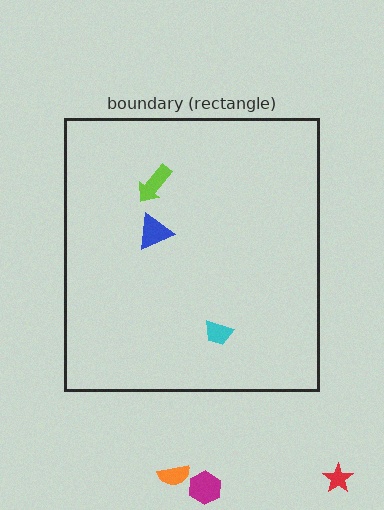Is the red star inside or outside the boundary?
Outside.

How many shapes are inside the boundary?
3 inside, 3 outside.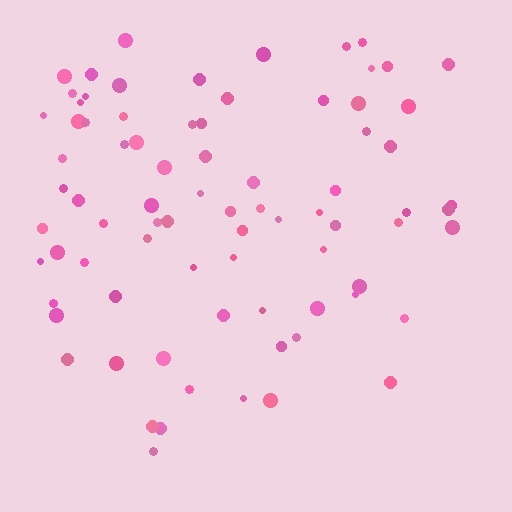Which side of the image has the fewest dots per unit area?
The bottom.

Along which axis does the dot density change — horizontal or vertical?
Vertical.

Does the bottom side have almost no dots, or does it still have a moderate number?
Still a moderate number, just noticeably fewer than the top.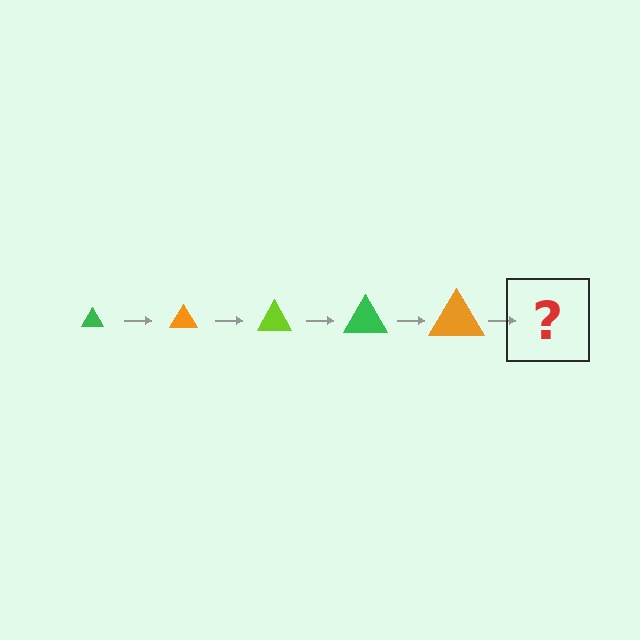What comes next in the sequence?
The next element should be a lime triangle, larger than the previous one.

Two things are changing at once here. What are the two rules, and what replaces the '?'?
The two rules are that the triangle grows larger each step and the color cycles through green, orange, and lime. The '?' should be a lime triangle, larger than the previous one.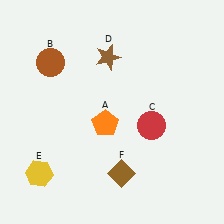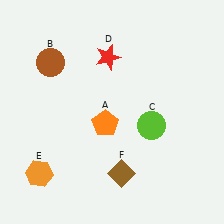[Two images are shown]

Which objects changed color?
C changed from red to lime. D changed from brown to red. E changed from yellow to orange.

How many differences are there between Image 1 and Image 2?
There are 3 differences between the two images.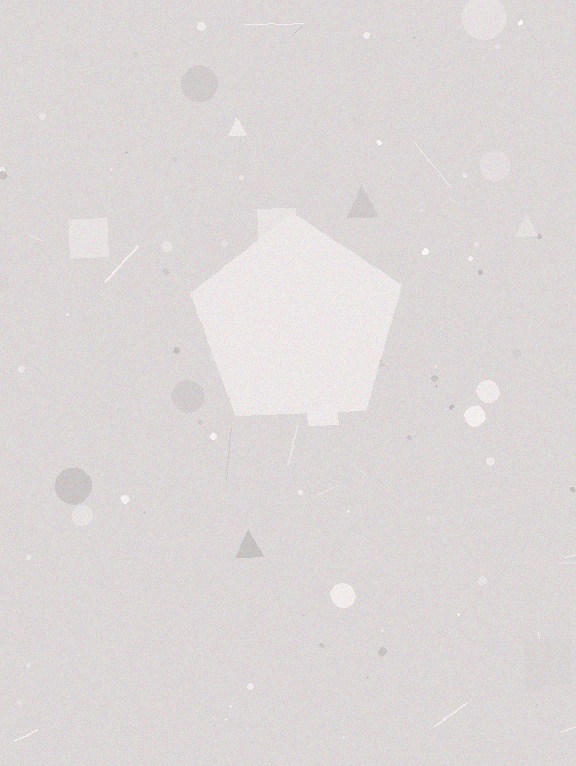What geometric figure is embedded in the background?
A pentagon is embedded in the background.